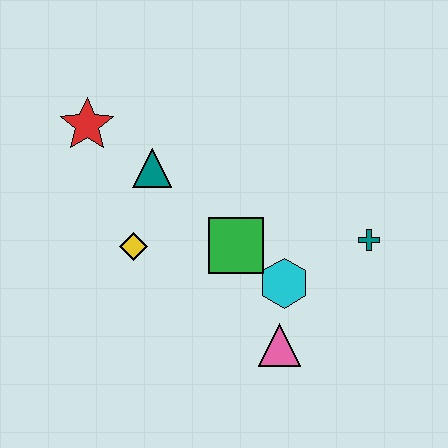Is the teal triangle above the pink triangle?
Yes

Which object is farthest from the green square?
The red star is farthest from the green square.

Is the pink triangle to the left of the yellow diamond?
No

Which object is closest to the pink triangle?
The cyan hexagon is closest to the pink triangle.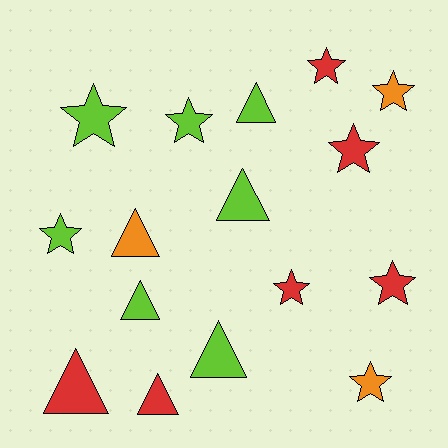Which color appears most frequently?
Lime, with 7 objects.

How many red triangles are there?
There are 2 red triangles.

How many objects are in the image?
There are 16 objects.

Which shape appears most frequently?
Star, with 9 objects.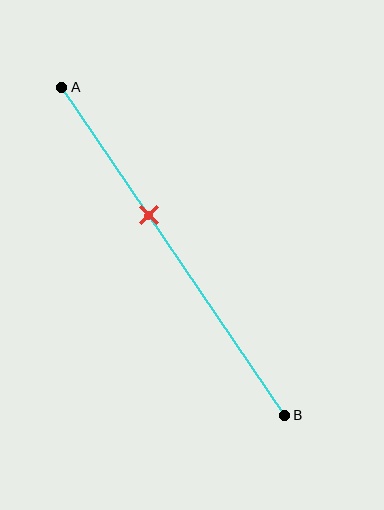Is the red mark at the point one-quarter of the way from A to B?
No, the mark is at about 40% from A, not at the 25% one-quarter point.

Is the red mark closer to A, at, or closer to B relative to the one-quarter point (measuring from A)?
The red mark is closer to point B than the one-quarter point of segment AB.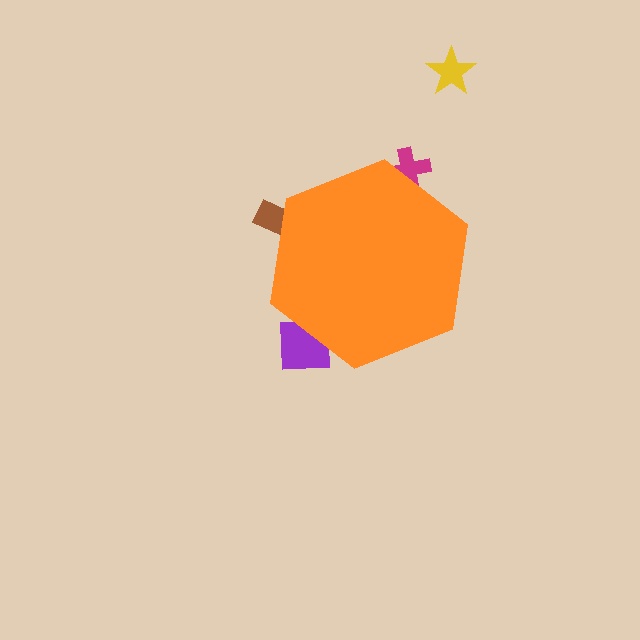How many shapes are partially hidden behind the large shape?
3 shapes are partially hidden.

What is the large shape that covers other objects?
An orange hexagon.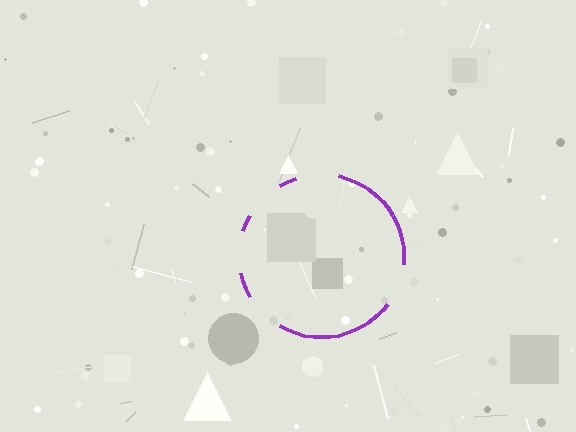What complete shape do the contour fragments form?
The contour fragments form a circle.